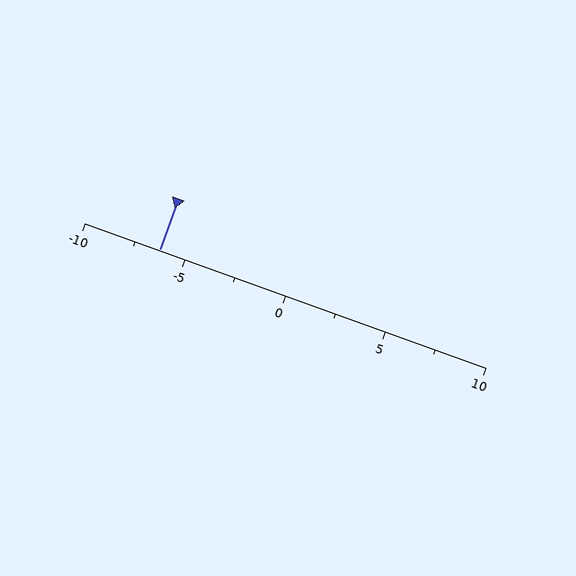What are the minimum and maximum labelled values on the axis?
The axis runs from -10 to 10.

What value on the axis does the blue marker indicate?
The marker indicates approximately -6.2.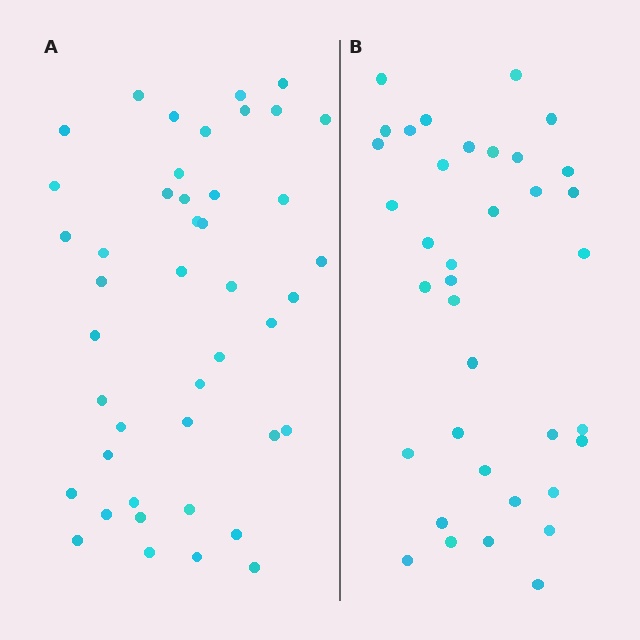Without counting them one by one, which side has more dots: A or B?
Region A (the left region) has more dots.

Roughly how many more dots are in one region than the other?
Region A has roughly 8 or so more dots than region B.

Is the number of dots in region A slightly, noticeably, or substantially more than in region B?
Region A has only slightly more — the two regions are fairly close. The ratio is roughly 1.2 to 1.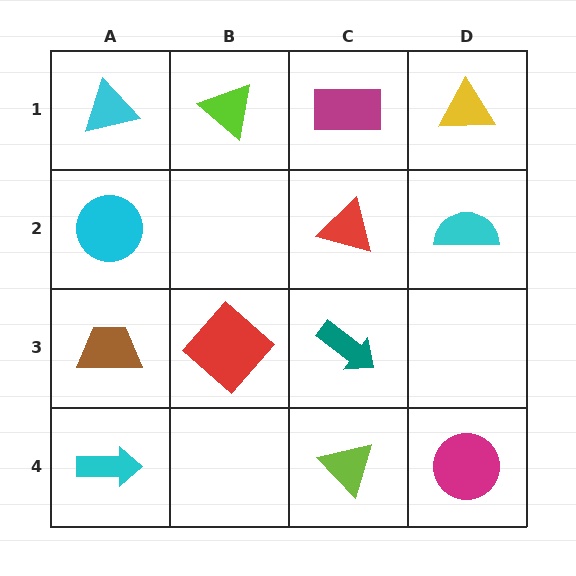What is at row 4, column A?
A cyan arrow.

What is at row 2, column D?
A cyan semicircle.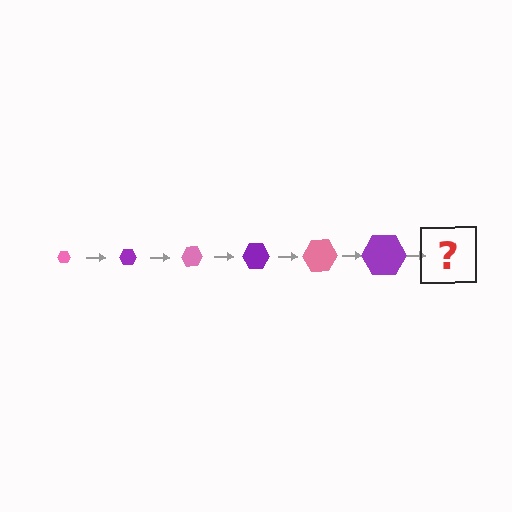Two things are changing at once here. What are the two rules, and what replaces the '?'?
The two rules are that the hexagon grows larger each step and the color cycles through pink and purple. The '?' should be a pink hexagon, larger than the previous one.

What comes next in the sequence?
The next element should be a pink hexagon, larger than the previous one.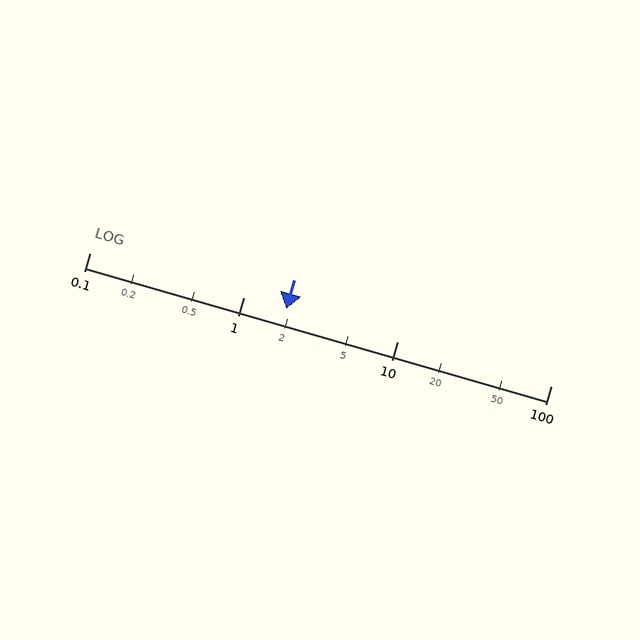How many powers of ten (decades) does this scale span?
The scale spans 3 decades, from 0.1 to 100.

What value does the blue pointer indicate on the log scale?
The pointer indicates approximately 1.9.